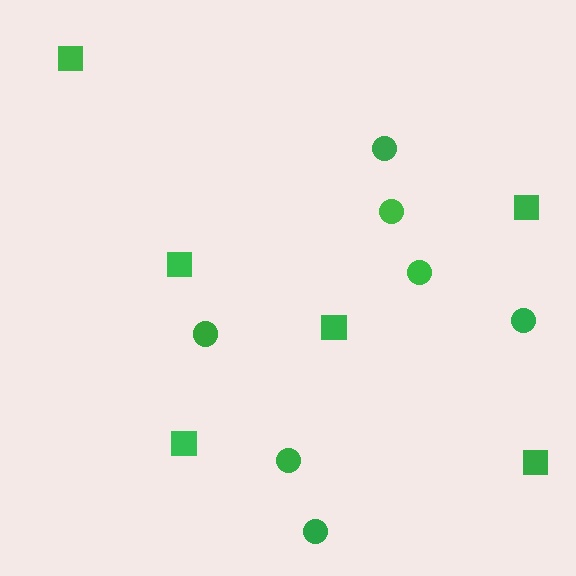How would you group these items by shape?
There are 2 groups: one group of circles (7) and one group of squares (6).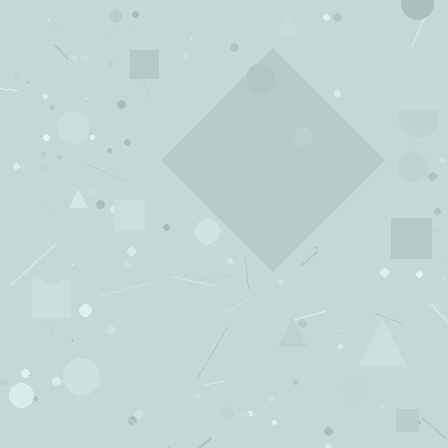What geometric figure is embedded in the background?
A diamond is embedded in the background.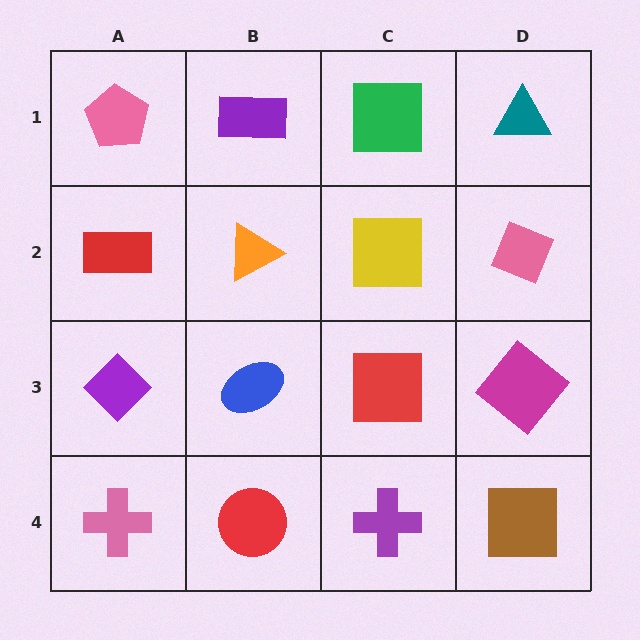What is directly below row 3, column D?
A brown square.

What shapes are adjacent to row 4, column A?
A purple diamond (row 3, column A), a red circle (row 4, column B).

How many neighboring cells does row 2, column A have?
3.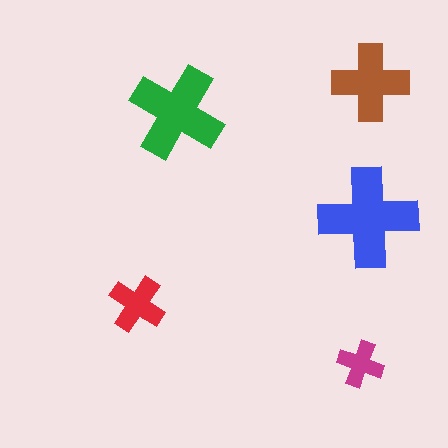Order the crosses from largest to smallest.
the blue one, the green one, the brown one, the red one, the magenta one.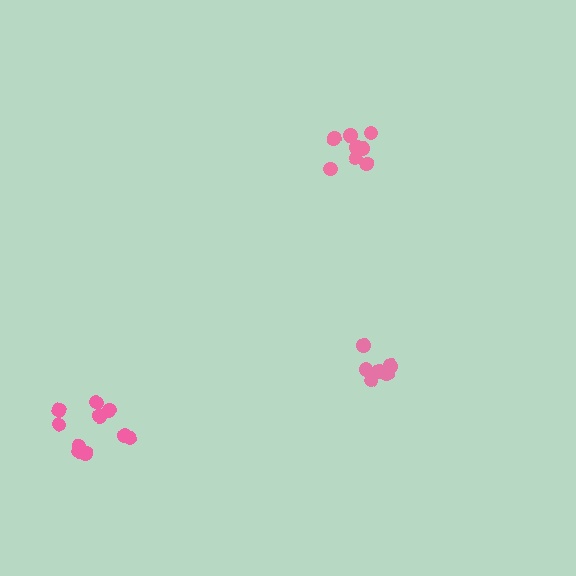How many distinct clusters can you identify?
There are 3 distinct clusters.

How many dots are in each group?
Group 1: 6 dots, Group 2: 10 dots, Group 3: 8 dots (24 total).